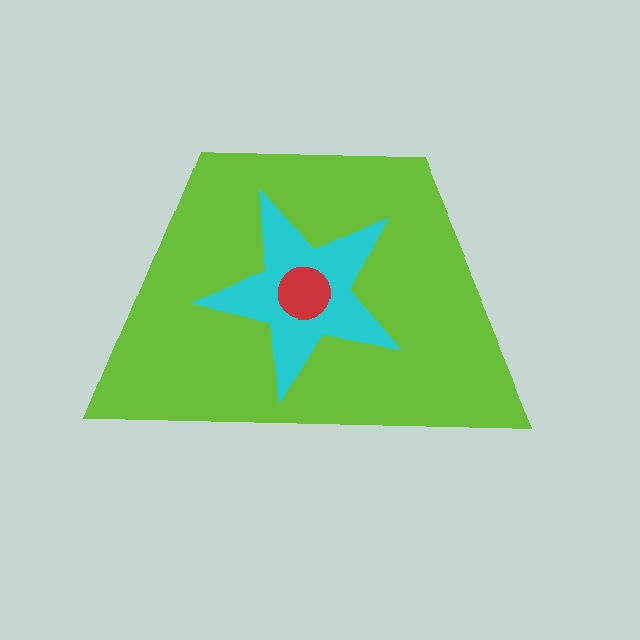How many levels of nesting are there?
3.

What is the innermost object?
The red circle.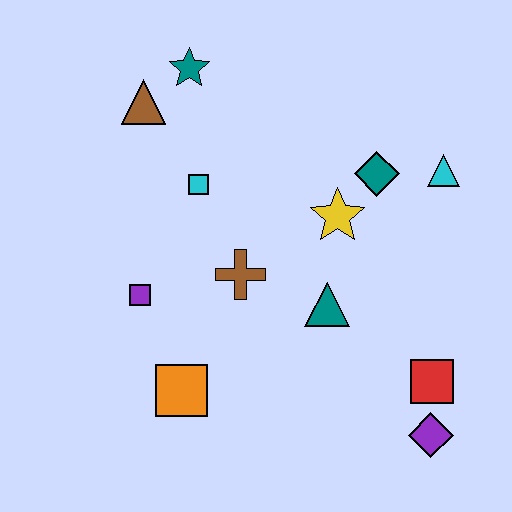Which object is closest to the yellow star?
The teal diamond is closest to the yellow star.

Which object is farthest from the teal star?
The purple diamond is farthest from the teal star.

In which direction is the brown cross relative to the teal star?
The brown cross is below the teal star.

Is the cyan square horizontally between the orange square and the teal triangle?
Yes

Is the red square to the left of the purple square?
No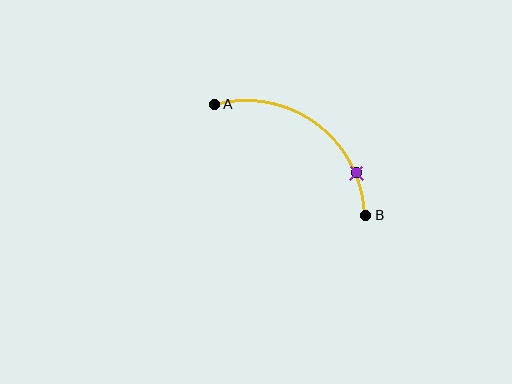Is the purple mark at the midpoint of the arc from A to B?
No. The purple mark lies on the arc but is closer to endpoint B. The arc midpoint would be at the point on the curve equidistant along the arc from both A and B.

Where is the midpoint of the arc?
The arc midpoint is the point on the curve farthest from the straight line joining A and B. It sits above and to the right of that line.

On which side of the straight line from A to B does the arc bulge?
The arc bulges above and to the right of the straight line connecting A and B.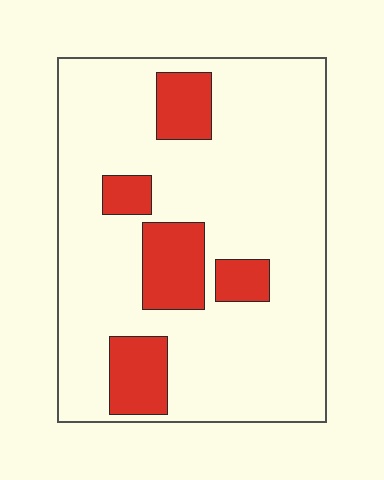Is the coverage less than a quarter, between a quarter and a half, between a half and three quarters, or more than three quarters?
Less than a quarter.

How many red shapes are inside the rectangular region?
5.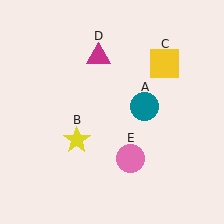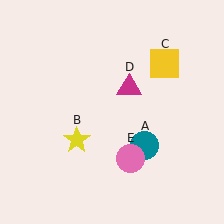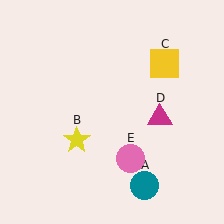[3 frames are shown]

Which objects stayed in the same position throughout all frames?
Yellow star (object B) and yellow square (object C) and pink circle (object E) remained stationary.